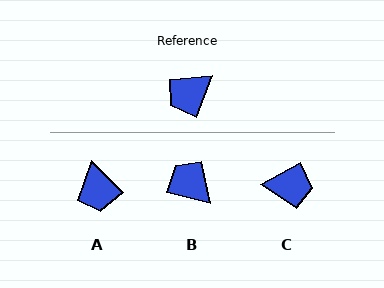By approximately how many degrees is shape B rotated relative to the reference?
Approximately 84 degrees clockwise.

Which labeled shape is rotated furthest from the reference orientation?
C, about 140 degrees away.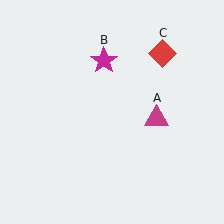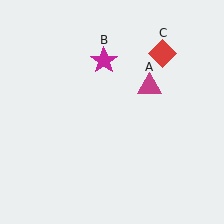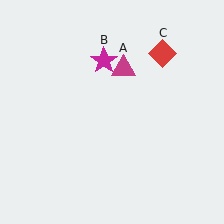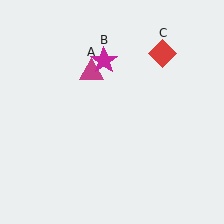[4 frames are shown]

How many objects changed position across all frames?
1 object changed position: magenta triangle (object A).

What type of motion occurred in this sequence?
The magenta triangle (object A) rotated counterclockwise around the center of the scene.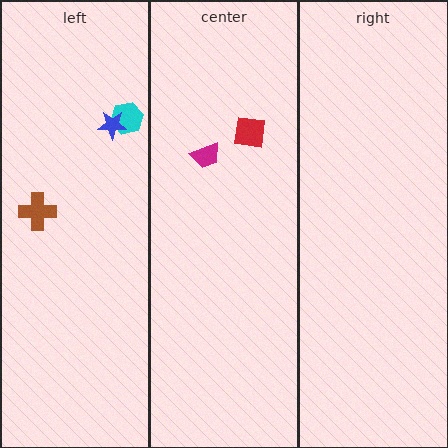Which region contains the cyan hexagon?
The left region.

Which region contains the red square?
The center region.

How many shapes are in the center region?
2.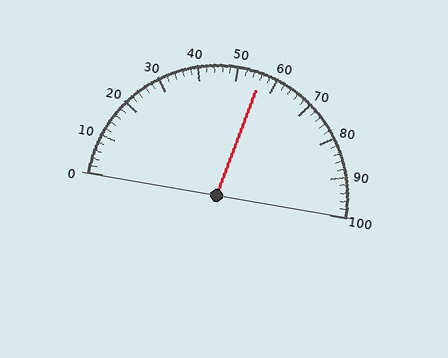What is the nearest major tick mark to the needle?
The nearest major tick mark is 60.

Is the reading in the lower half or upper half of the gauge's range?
The reading is in the upper half of the range (0 to 100).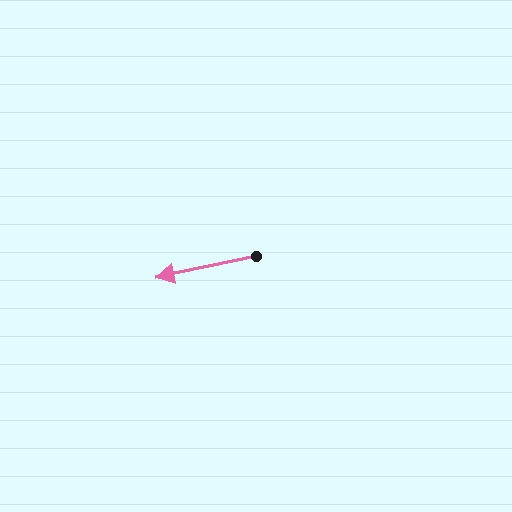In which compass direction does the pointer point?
West.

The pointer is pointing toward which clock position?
Roughly 9 o'clock.